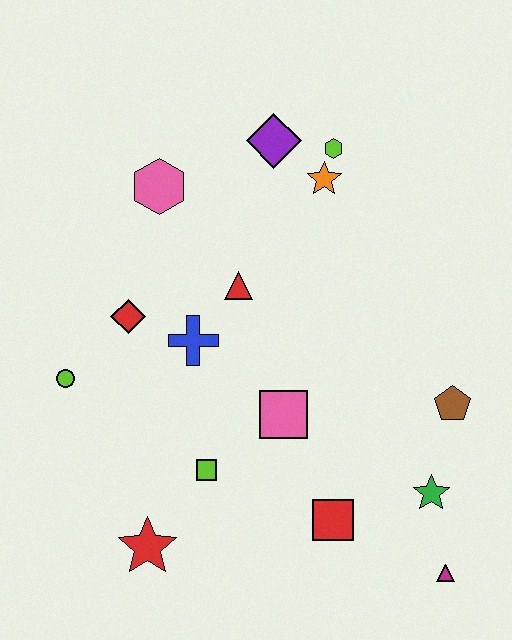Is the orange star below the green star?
No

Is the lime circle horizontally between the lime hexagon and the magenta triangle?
No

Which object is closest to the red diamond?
The blue cross is closest to the red diamond.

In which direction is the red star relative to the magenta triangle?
The red star is to the left of the magenta triangle.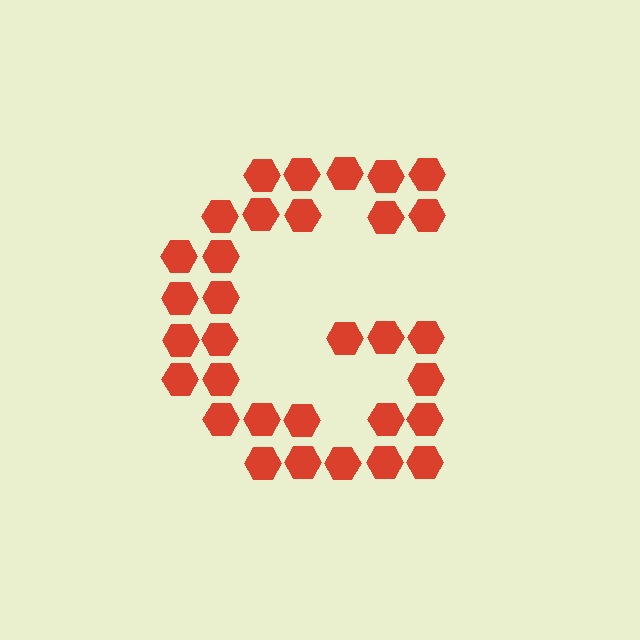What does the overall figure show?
The overall figure shows the letter G.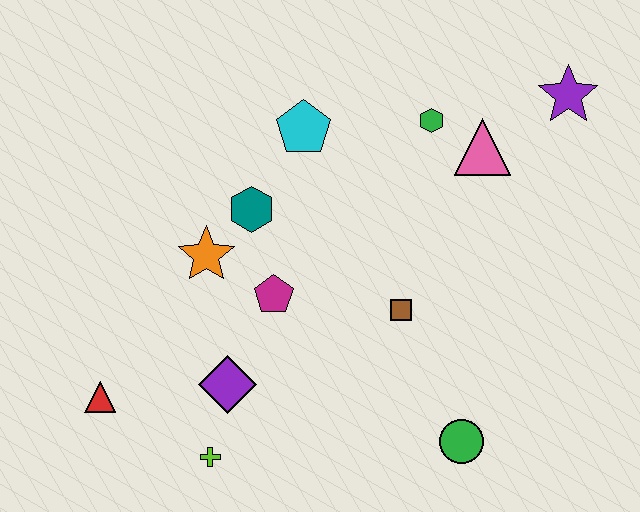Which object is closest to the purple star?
The pink triangle is closest to the purple star.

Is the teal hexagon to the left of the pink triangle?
Yes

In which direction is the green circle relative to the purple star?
The green circle is below the purple star.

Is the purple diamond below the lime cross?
No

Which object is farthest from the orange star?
The purple star is farthest from the orange star.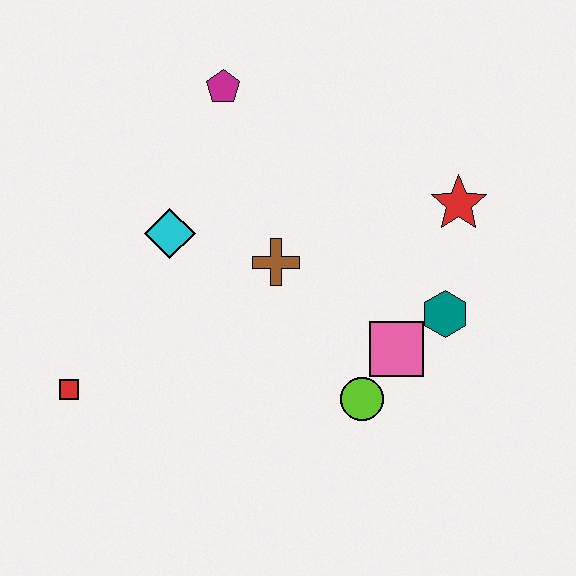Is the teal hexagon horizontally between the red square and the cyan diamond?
No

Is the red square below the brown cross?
Yes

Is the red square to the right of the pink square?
No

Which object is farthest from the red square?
The red star is farthest from the red square.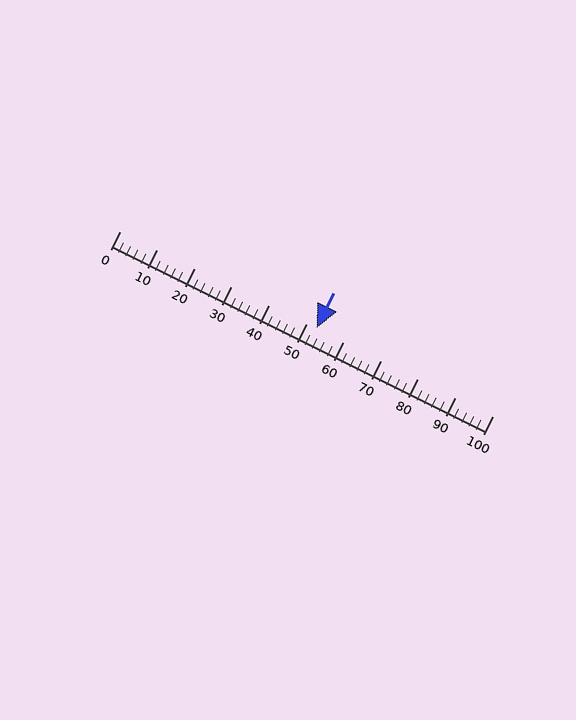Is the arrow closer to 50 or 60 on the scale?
The arrow is closer to 50.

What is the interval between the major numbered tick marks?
The major tick marks are spaced 10 units apart.